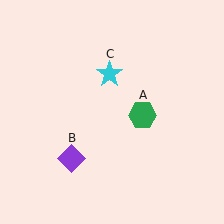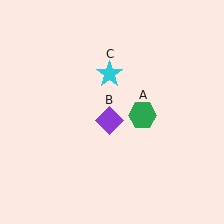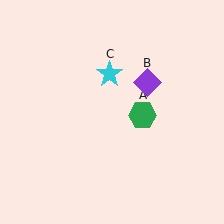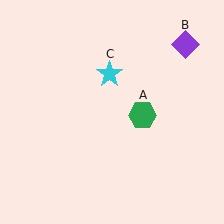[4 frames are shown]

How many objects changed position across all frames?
1 object changed position: purple diamond (object B).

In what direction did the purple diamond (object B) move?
The purple diamond (object B) moved up and to the right.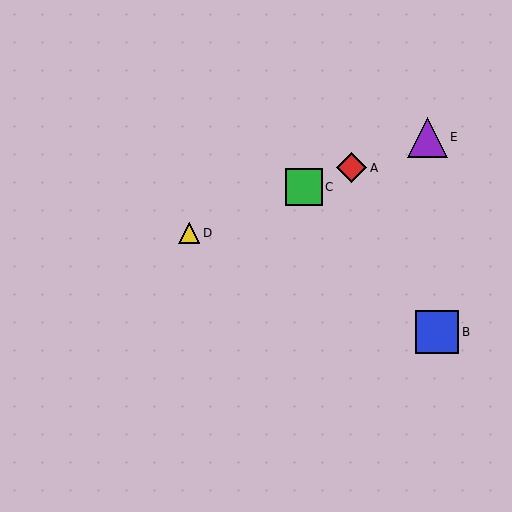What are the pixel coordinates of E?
Object E is at (427, 137).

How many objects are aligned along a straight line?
4 objects (A, C, D, E) are aligned along a straight line.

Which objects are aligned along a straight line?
Objects A, C, D, E are aligned along a straight line.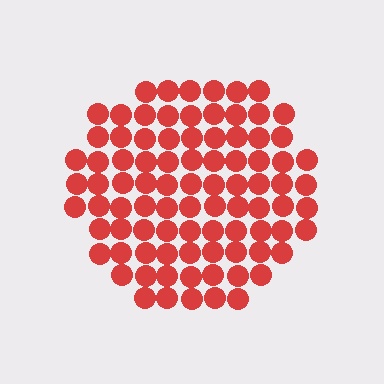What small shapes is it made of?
It is made of small circles.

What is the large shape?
The large shape is a circle.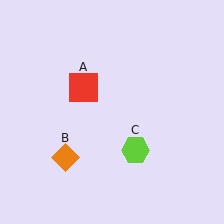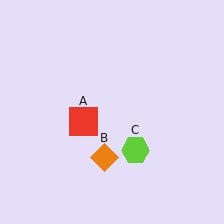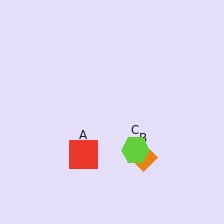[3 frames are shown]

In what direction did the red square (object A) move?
The red square (object A) moved down.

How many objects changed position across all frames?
2 objects changed position: red square (object A), orange diamond (object B).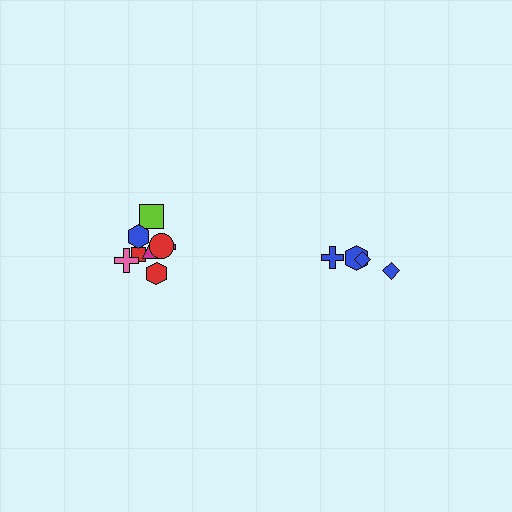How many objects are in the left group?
There are 8 objects.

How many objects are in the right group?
There are 4 objects.